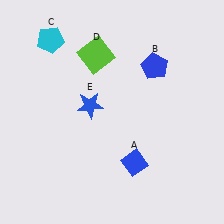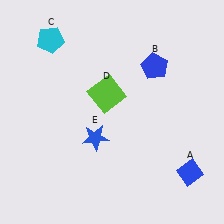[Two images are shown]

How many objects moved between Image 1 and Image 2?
3 objects moved between the two images.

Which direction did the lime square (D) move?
The lime square (D) moved down.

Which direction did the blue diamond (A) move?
The blue diamond (A) moved right.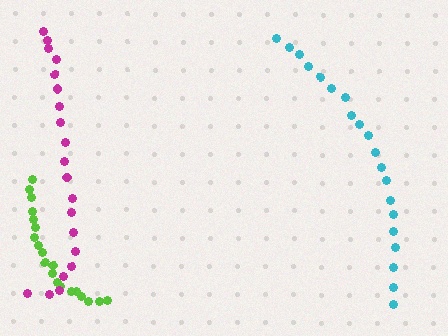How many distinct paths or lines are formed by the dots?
There are 3 distinct paths.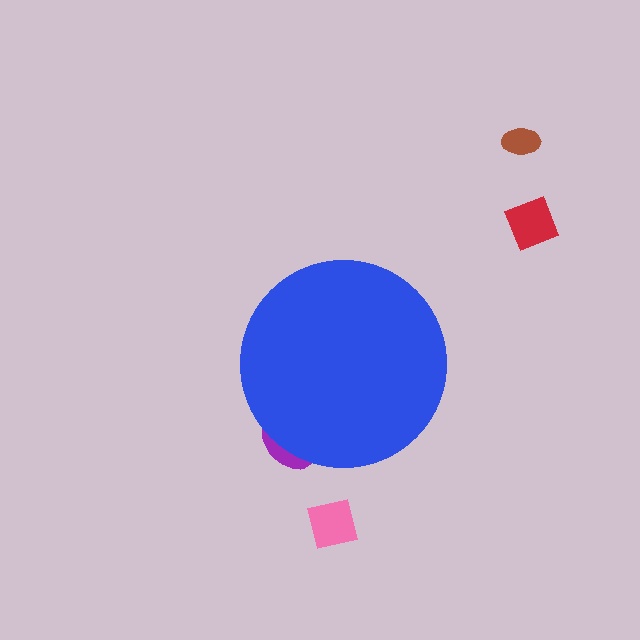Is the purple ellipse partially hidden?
Yes, the purple ellipse is partially hidden behind the blue circle.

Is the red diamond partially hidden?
No, the red diamond is fully visible.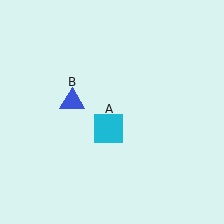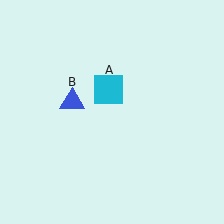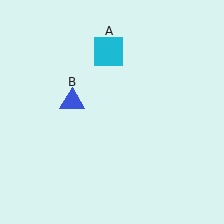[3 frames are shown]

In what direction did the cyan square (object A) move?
The cyan square (object A) moved up.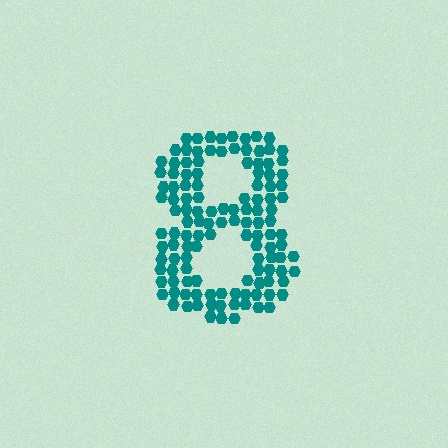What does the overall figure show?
The overall figure shows the digit 8.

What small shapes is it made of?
It is made of small hexagons.